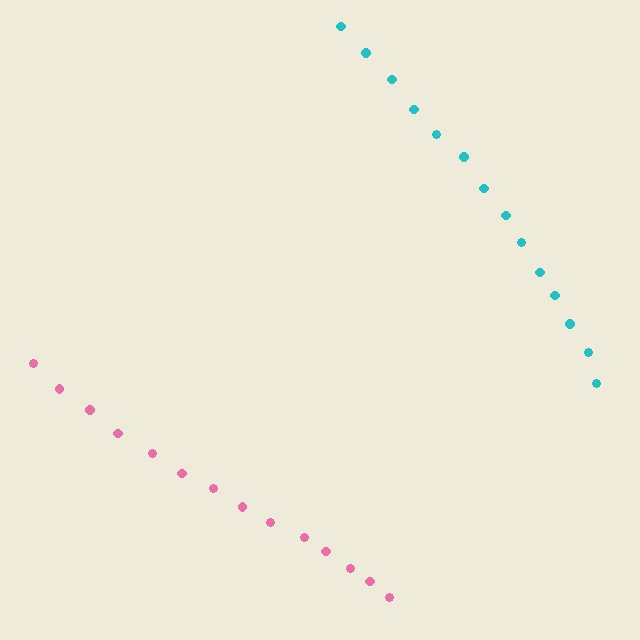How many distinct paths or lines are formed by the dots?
There are 2 distinct paths.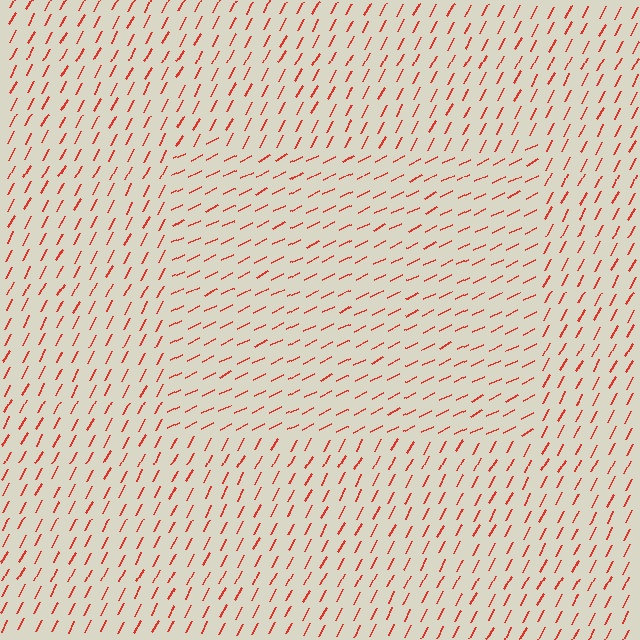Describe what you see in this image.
The image is filled with small red line segments. A rectangle region in the image has lines oriented differently from the surrounding lines, creating a visible texture boundary.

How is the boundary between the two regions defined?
The boundary is defined purely by a change in line orientation (approximately 36 degrees difference). All lines are the same color and thickness.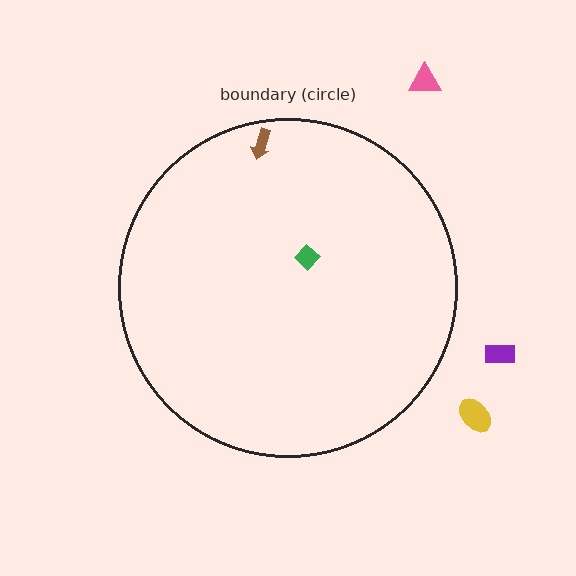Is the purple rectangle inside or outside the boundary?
Outside.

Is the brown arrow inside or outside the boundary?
Inside.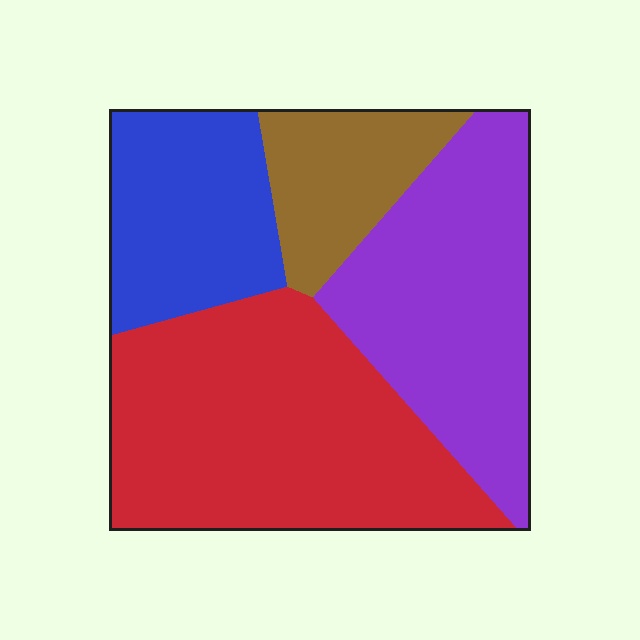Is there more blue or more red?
Red.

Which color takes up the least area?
Brown, at roughly 15%.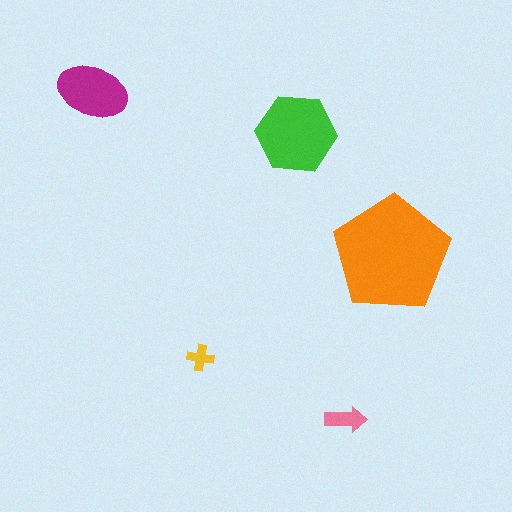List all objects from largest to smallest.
The orange pentagon, the green hexagon, the magenta ellipse, the pink arrow, the yellow cross.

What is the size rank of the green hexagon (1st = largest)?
2nd.